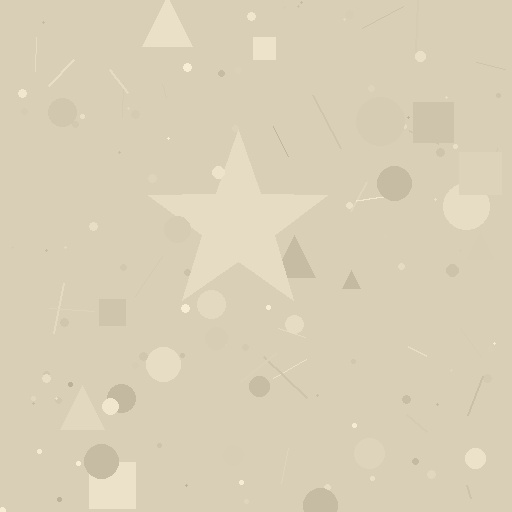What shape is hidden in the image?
A star is hidden in the image.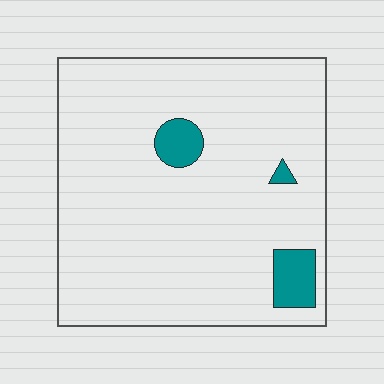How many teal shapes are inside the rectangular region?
3.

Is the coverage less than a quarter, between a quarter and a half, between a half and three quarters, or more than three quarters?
Less than a quarter.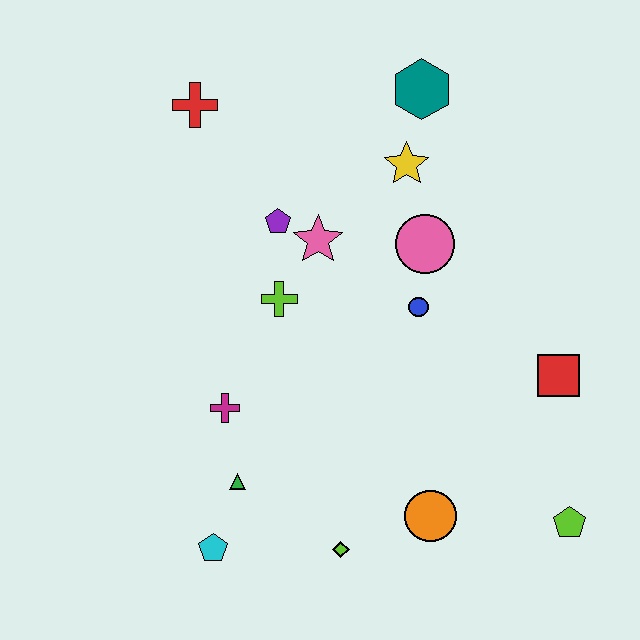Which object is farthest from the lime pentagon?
The red cross is farthest from the lime pentagon.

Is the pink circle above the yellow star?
No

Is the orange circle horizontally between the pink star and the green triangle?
No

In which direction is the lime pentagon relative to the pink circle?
The lime pentagon is below the pink circle.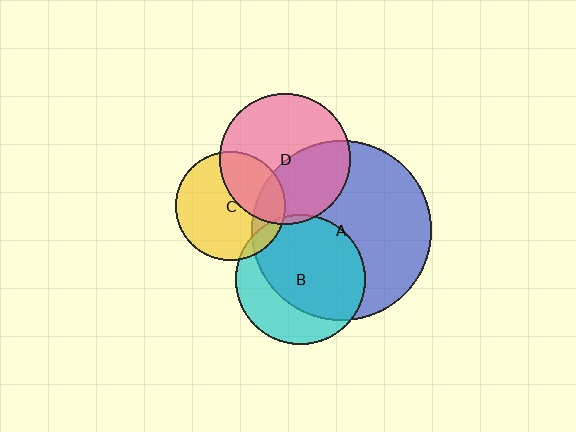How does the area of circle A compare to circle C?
Approximately 2.7 times.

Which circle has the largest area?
Circle A (blue).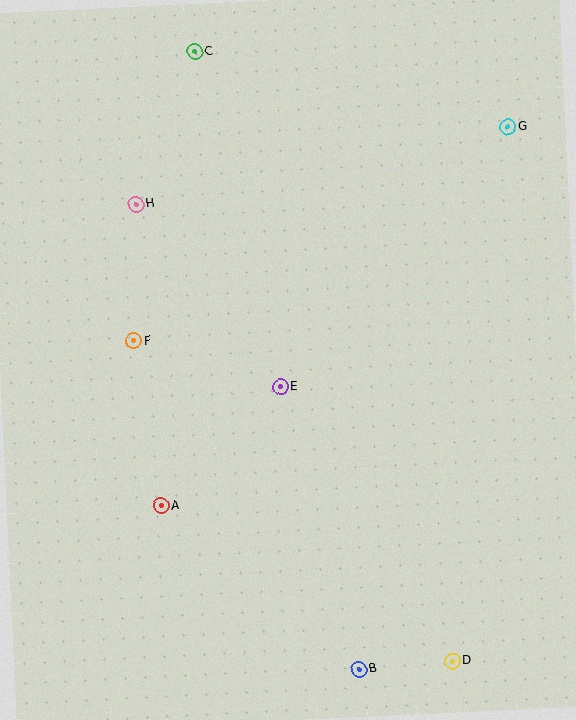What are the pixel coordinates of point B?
Point B is at (359, 669).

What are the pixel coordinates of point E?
Point E is at (281, 386).